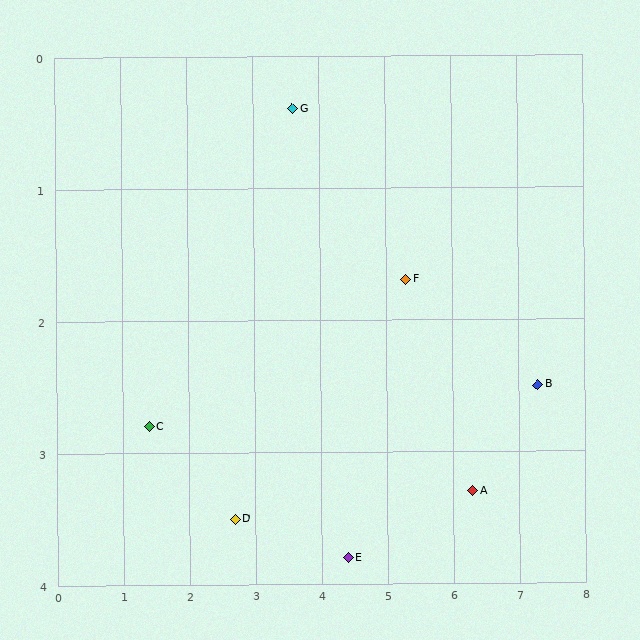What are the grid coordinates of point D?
Point D is at approximately (2.7, 3.5).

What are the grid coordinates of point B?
Point B is at approximately (7.3, 2.5).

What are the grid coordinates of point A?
Point A is at approximately (6.3, 3.3).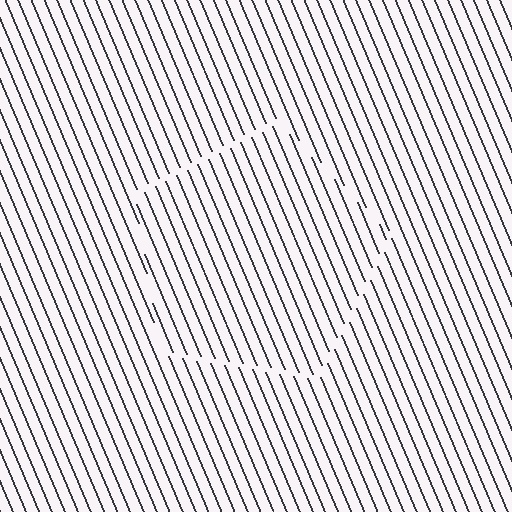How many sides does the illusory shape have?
5 sides — the line-ends trace a pentagon.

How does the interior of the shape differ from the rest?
The interior of the shape contains the same grating, shifted by half a period — the contour is defined by the phase discontinuity where line-ends from the inner and outer gratings abut.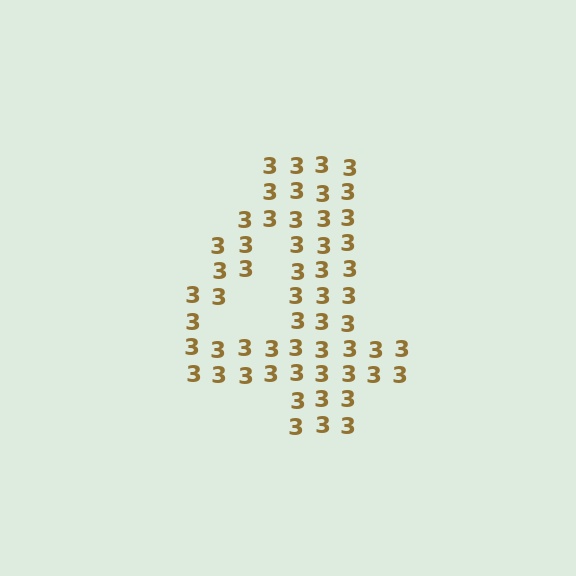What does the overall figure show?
The overall figure shows the digit 4.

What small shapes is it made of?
It is made of small digit 3's.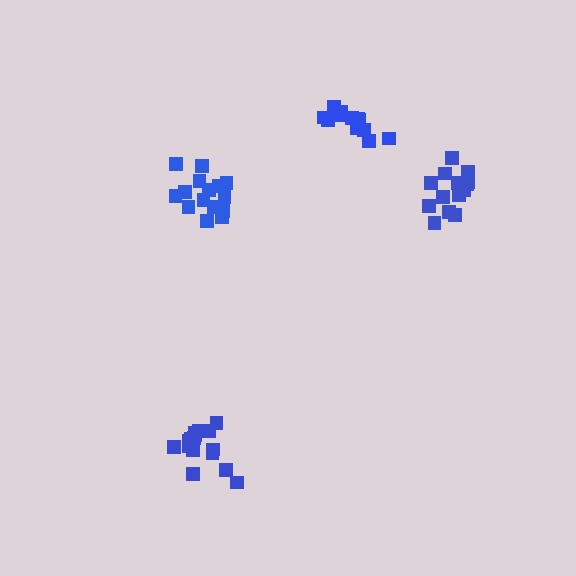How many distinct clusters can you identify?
There are 4 distinct clusters.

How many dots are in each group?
Group 1: 16 dots, Group 2: 16 dots, Group 3: 15 dots, Group 4: 13 dots (60 total).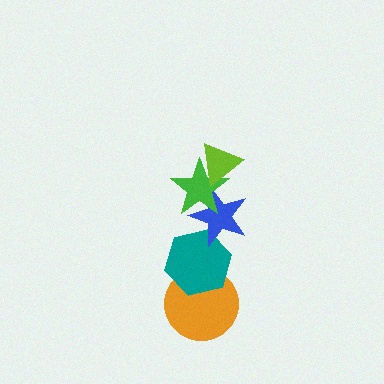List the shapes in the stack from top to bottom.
From top to bottom: the lime triangle, the green star, the blue star, the teal hexagon, the orange circle.